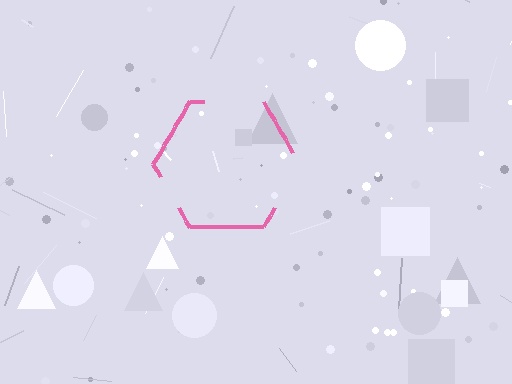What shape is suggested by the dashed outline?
The dashed outline suggests a hexagon.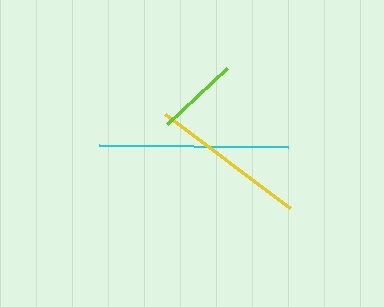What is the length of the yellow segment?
The yellow segment is approximately 156 pixels long.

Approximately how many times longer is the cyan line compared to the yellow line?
The cyan line is approximately 1.2 times the length of the yellow line.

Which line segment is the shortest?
The lime line is the shortest at approximately 82 pixels.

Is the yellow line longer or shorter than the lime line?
The yellow line is longer than the lime line.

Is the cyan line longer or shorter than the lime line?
The cyan line is longer than the lime line.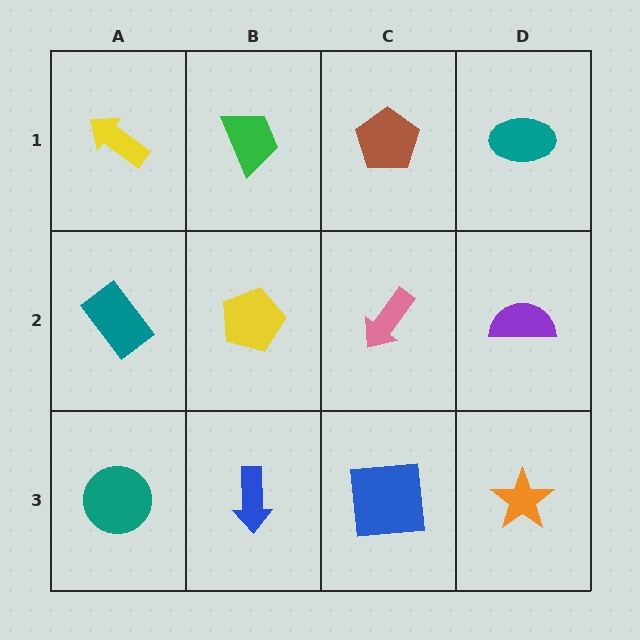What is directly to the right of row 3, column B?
A blue square.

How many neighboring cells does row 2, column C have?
4.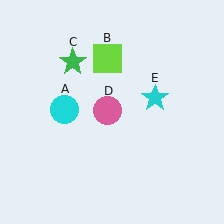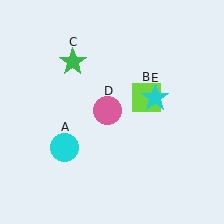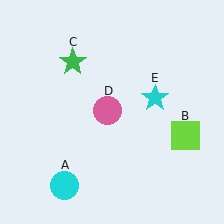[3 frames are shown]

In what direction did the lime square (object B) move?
The lime square (object B) moved down and to the right.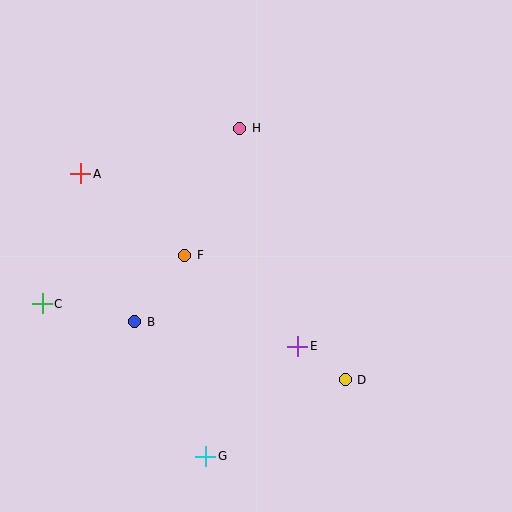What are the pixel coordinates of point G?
Point G is at (206, 456).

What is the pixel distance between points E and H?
The distance between E and H is 226 pixels.